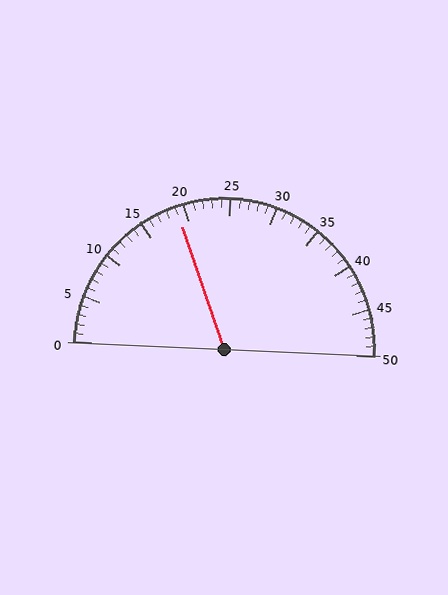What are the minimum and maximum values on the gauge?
The gauge ranges from 0 to 50.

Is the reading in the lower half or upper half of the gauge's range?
The reading is in the lower half of the range (0 to 50).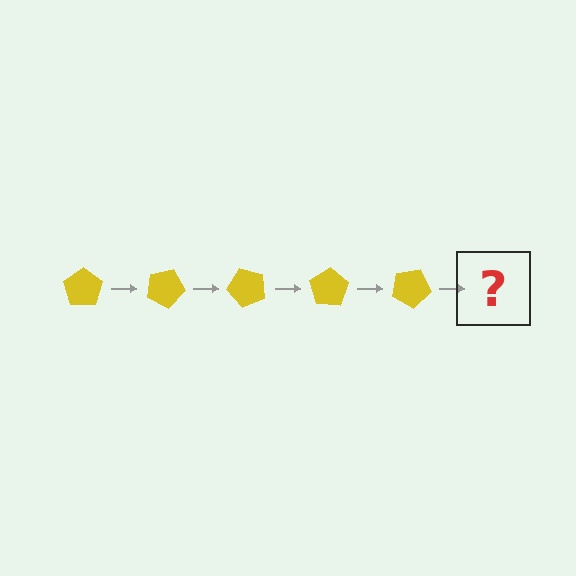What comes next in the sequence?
The next element should be a yellow pentagon rotated 125 degrees.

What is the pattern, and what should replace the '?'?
The pattern is that the pentagon rotates 25 degrees each step. The '?' should be a yellow pentagon rotated 125 degrees.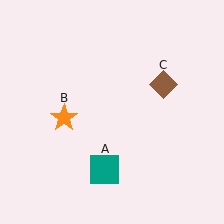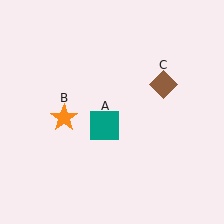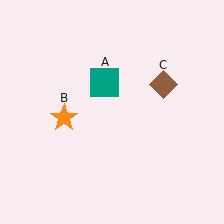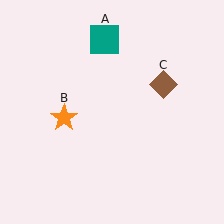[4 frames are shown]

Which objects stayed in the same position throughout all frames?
Orange star (object B) and brown diamond (object C) remained stationary.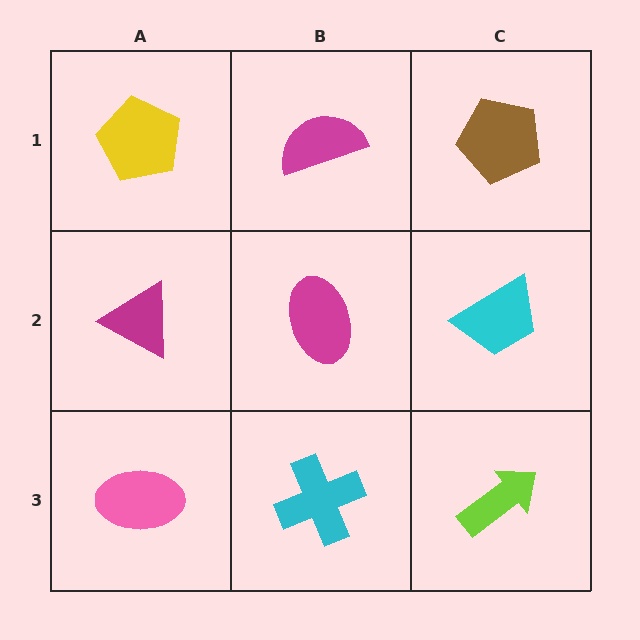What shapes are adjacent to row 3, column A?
A magenta triangle (row 2, column A), a cyan cross (row 3, column B).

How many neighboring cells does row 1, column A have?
2.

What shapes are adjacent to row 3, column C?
A cyan trapezoid (row 2, column C), a cyan cross (row 3, column B).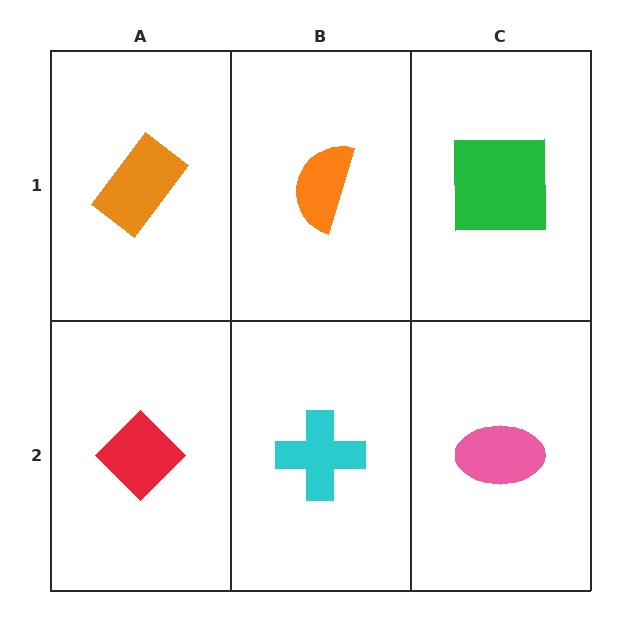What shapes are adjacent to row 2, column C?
A green square (row 1, column C), a cyan cross (row 2, column B).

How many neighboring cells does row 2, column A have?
2.